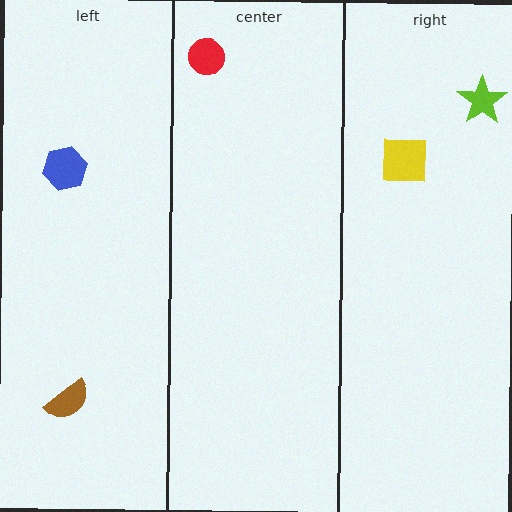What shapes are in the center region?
The red circle.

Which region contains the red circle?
The center region.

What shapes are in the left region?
The brown semicircle, the blue hexagon.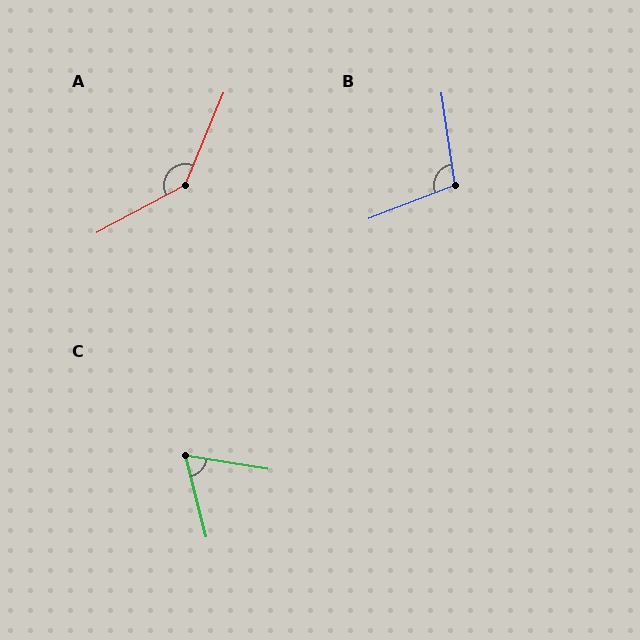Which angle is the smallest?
C, at approximately 67 degrees.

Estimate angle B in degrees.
Approximately 103 degrees.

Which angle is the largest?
A, at approximately 141 degrees.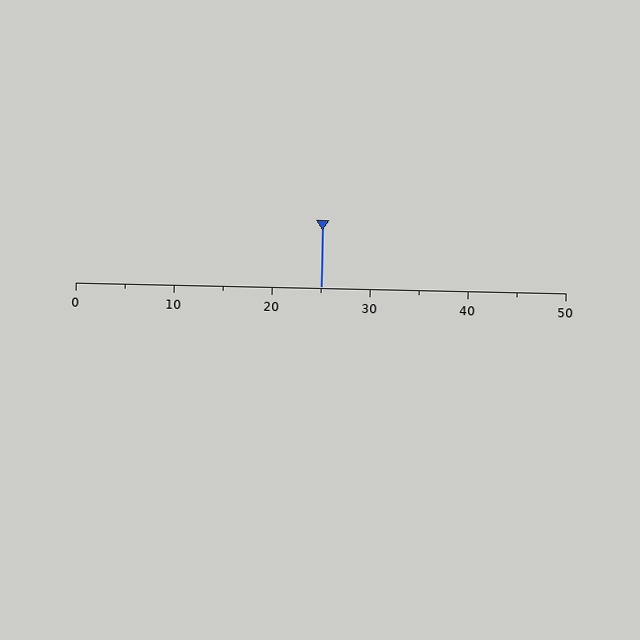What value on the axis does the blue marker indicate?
The marker indicates approximately 25.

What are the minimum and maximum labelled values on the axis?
The axis runs from 0 to 50.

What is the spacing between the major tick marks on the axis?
The major ticks are spaced 10 apart.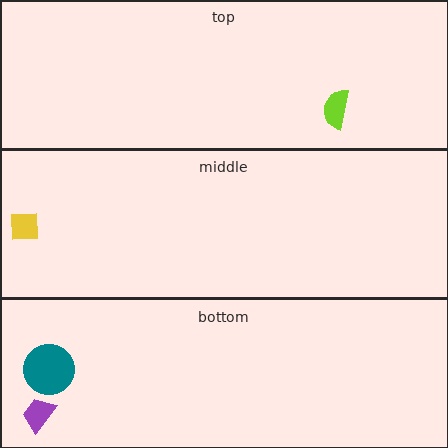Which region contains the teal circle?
The bottom region.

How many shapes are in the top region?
1.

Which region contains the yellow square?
The middle region.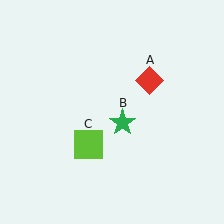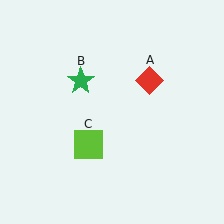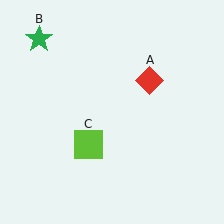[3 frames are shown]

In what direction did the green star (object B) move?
The green star (object B) moved up and to the left.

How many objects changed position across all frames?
1 object changed position: green star (object B).